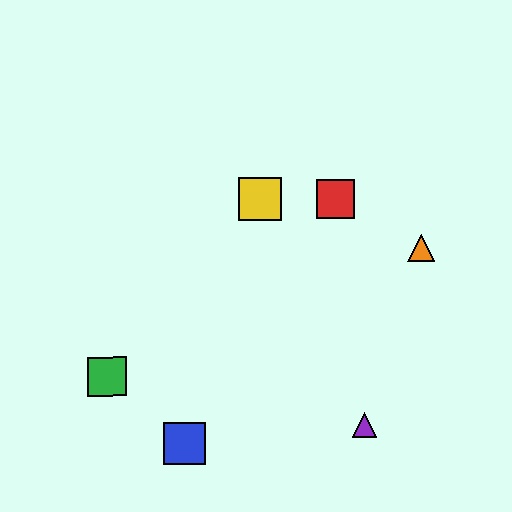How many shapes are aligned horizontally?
2 shapes (the red square, the yellow square) are aligned horizontally.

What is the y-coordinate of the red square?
The red square is at y≈199.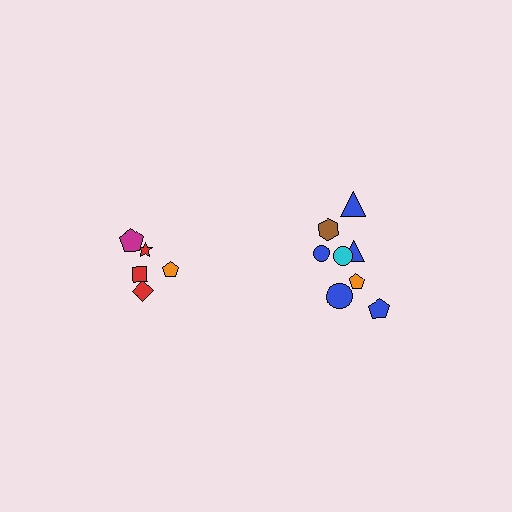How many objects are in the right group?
There are 8 objects.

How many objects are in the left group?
There are 5 objects.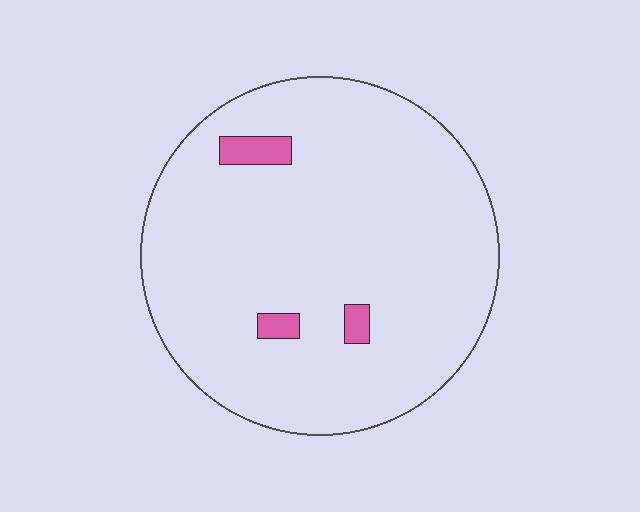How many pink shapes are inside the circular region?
3.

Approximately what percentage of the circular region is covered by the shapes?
Approximately 5%.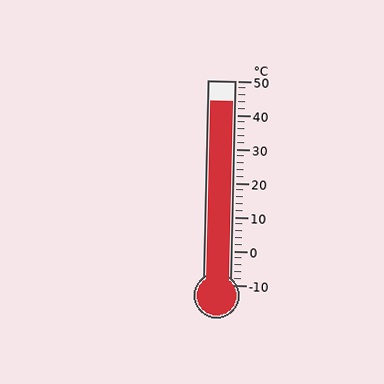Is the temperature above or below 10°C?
The temperature is above 10°C.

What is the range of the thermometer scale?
The thermometer scale ranges from -10°C to 50°C.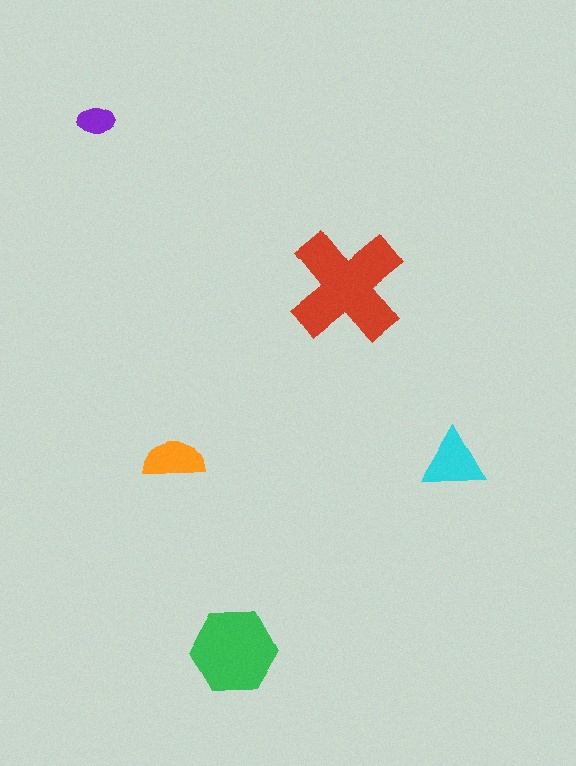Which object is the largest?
The red cross.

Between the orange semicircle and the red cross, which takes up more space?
The red cross.